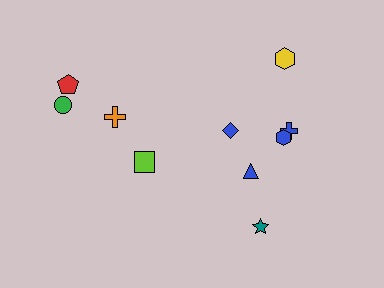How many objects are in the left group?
There are 4 objects.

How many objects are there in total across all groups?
There are 10 objects.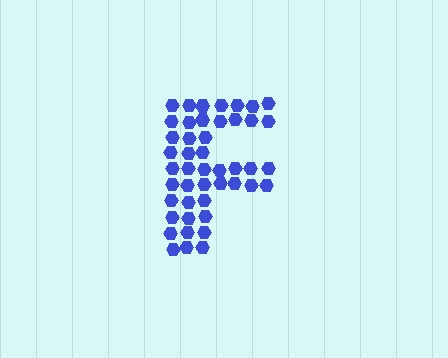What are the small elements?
The small elements are hexagons.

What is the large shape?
The large shape is the letter F.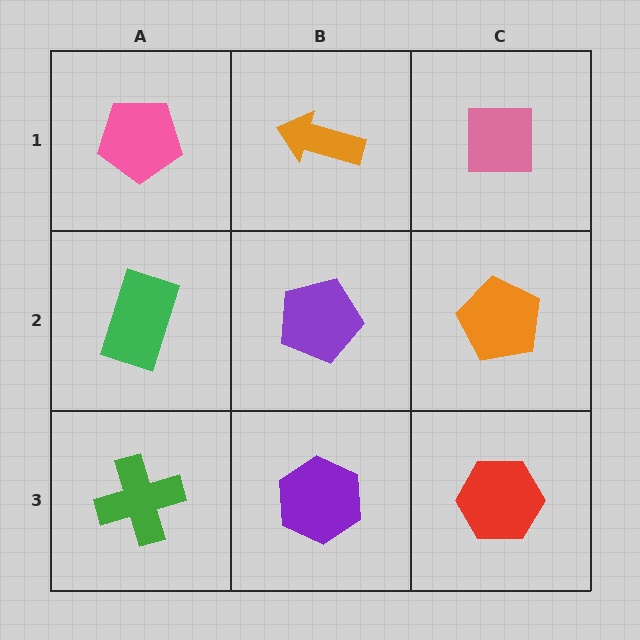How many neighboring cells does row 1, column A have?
2.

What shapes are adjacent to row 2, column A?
A pink pentagon (row 1, column A), a green cross (row 3, column A), a purple pentagon (row 2, column B).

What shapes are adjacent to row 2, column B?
An orange arrow (row 1, column B), a purple hexagon (row 3, column B), a green rectangle (row 2, column A), an orange pentagon (row 2, column C).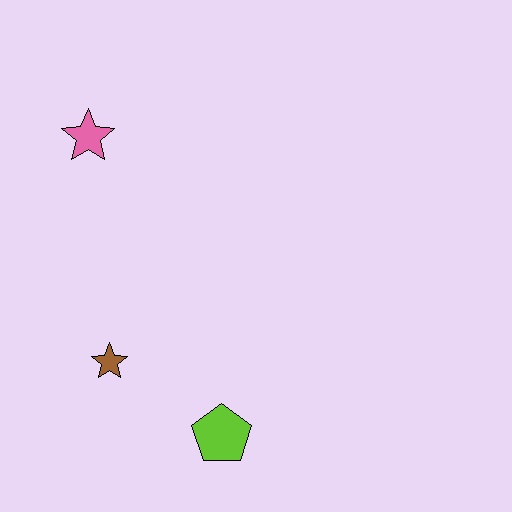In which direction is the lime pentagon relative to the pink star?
The lime pentagon is below the pink star.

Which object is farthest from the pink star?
The lime pentagon is farthest from the pink star.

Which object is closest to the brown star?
The lime pentagon is closest to the brown star.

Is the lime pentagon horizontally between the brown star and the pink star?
No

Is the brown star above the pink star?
No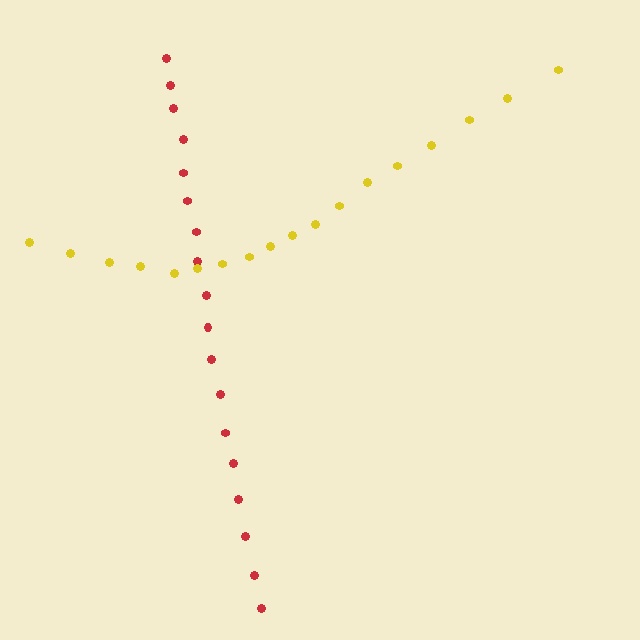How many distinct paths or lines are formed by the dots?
There are 2 distinct paths.